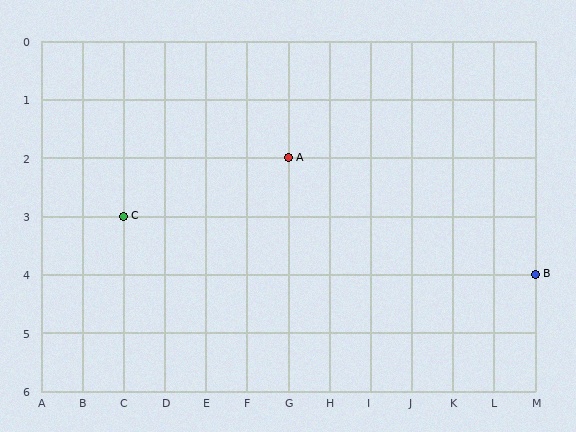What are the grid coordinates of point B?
Point B is at grid coordinates (M, 4).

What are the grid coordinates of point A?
Point A is at grid coordinates (G, 2).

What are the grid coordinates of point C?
Point C is at grid coordinates (C, 3).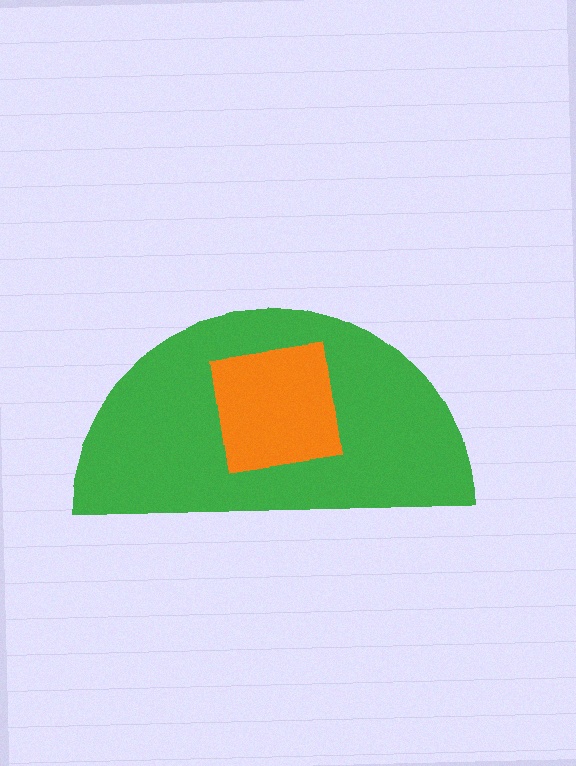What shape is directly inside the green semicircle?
The orange square.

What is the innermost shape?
The orange square.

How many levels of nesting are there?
2.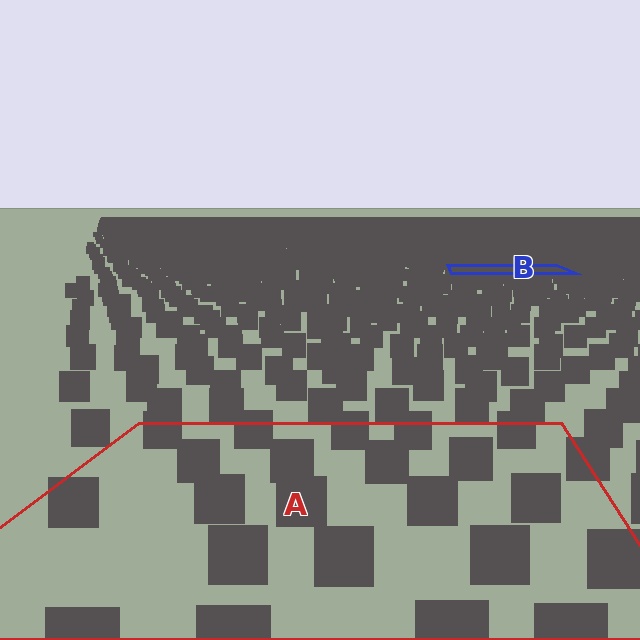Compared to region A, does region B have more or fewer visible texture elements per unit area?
Region B has more texture elements per unit area — they are packed more densely because it is farther away.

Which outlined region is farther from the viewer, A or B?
Region B is farther from the viewer — the texture elements inside it appear smaller and more densely packed.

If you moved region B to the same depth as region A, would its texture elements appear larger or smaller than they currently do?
They would appear larger. At a closer depth, the same texture elements are projected at a bigger on-screen size.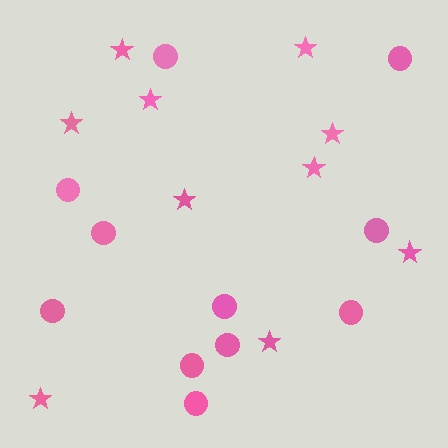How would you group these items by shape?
There are 2 groups: one group of stars (10) and one group of circles (11).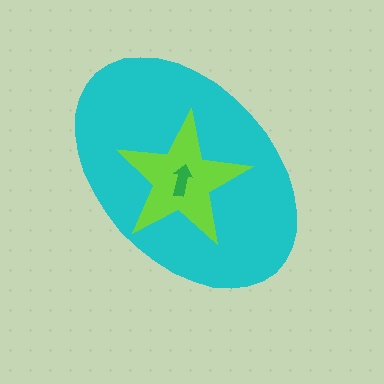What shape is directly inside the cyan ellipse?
The lime star.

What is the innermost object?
The green arrow.